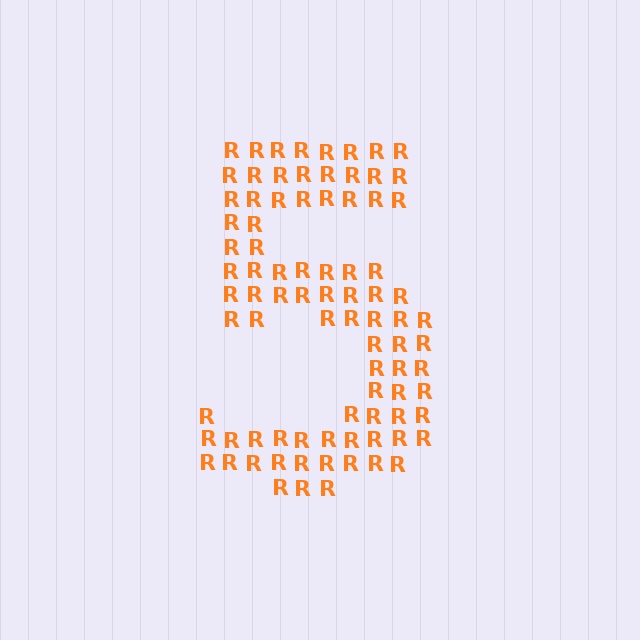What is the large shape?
The large shape is the digit 5.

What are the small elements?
The small elements are letter R's.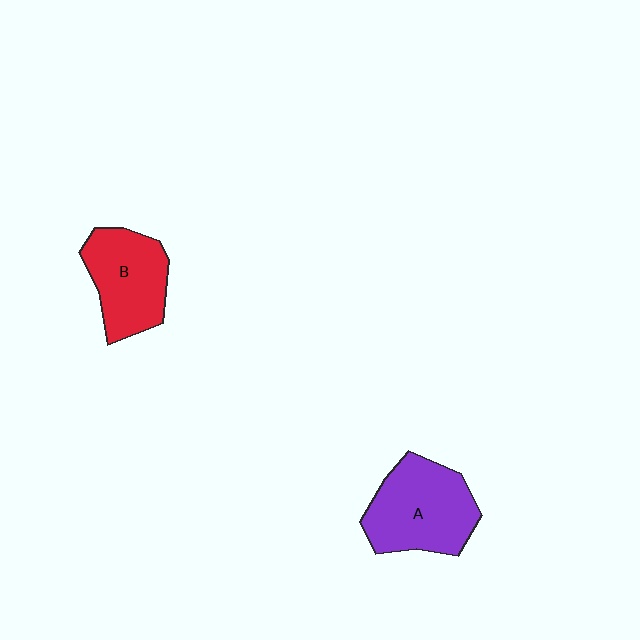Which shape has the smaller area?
Shape B (red).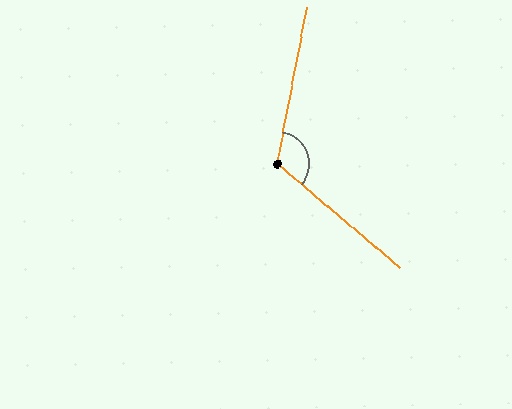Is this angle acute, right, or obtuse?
It is obtuse.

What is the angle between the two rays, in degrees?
Approximately 120 degrees.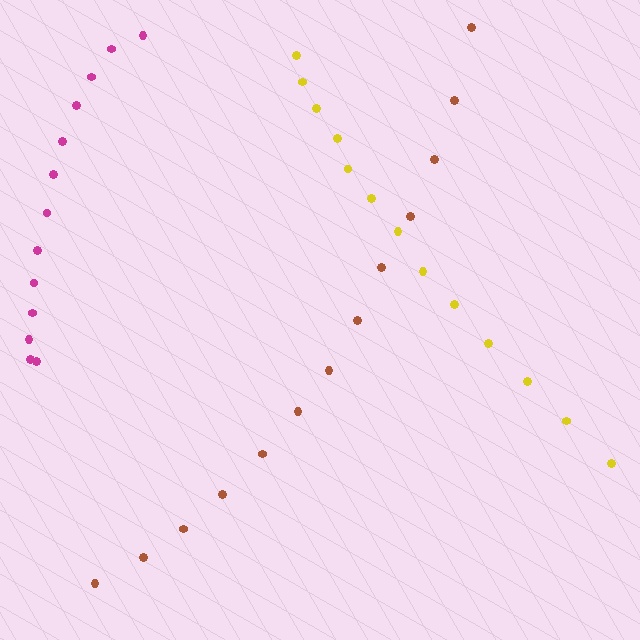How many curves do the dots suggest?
There are 3 distinct paths.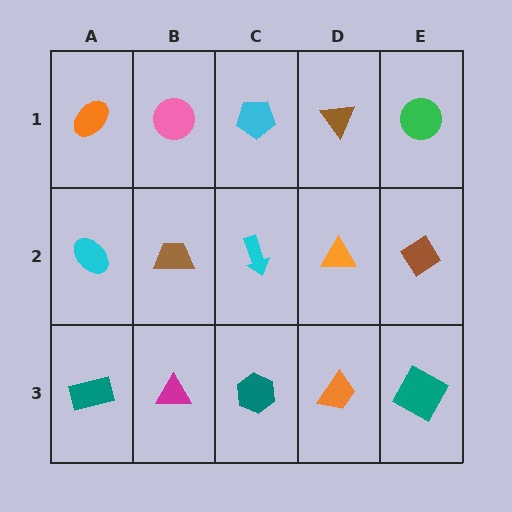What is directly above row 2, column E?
A green circle.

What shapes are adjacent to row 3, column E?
A brown diamond (row 2, column E), an orange trapezoid (row 3, column D).